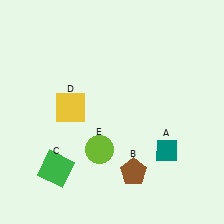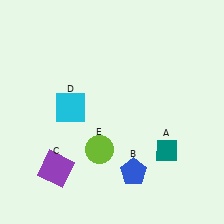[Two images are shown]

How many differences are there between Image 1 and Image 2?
There are 3 differences between the two images.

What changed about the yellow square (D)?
In Image 1, D is yellow. In Image 2, it changed to cyan.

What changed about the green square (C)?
In Image 1, C is green. In Image 2, it changed to purple.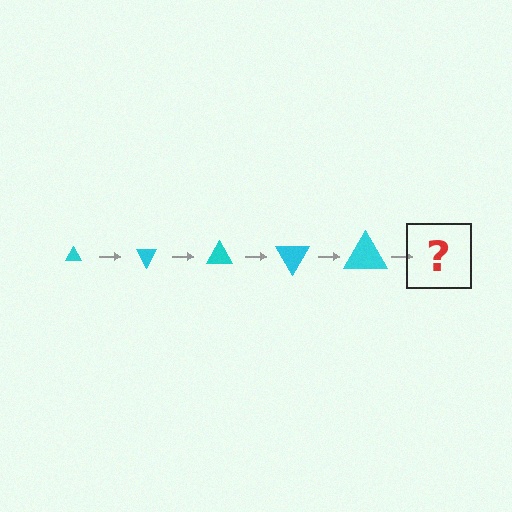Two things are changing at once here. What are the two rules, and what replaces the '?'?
The two rules are that the triangle grows larger each step and it rotates 60 degrees each step. The '?' should be a triangle, larger than the previous one and rotated 300 degrees from the start.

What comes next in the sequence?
The next element should be a triangle, larger than the previous one and rotated 300 degrees from the start.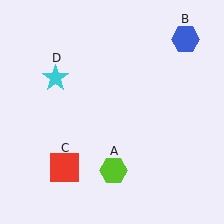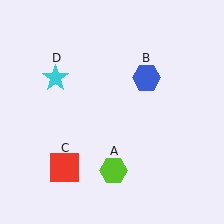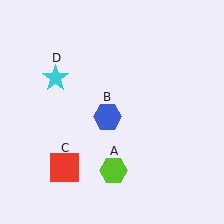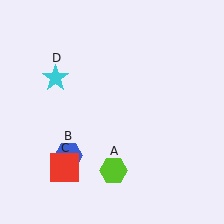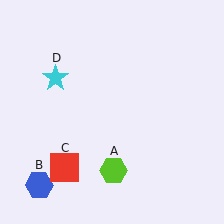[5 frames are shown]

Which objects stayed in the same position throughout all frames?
Lime hexagon (object A) and red square (object C) and cyan star (object D) remained stationary.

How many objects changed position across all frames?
1 object changed position: blue hexagon (object B).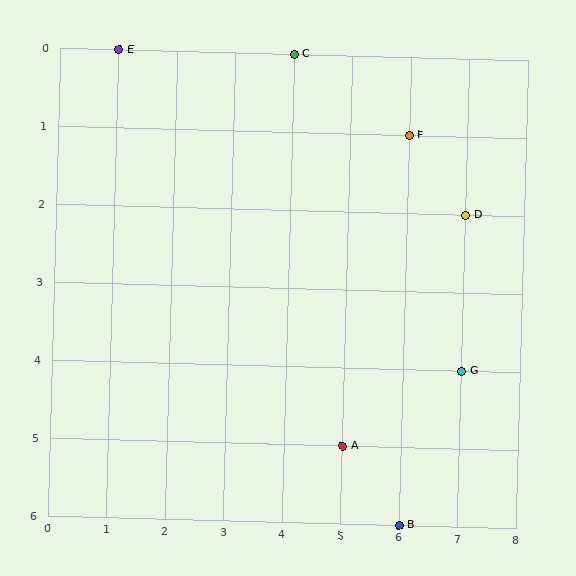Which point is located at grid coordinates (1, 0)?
Point E is at (1, 0).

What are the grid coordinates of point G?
Point G is at grid coordinates (7, 4).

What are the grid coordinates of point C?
Point C is at grid coordinates (4, 0).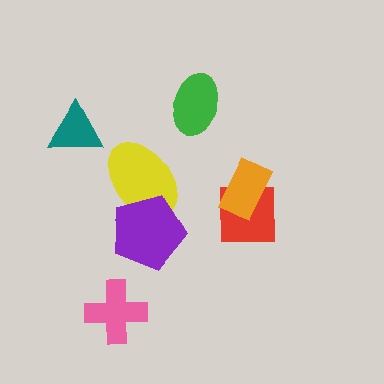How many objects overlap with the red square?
1 object overlaps with the red square.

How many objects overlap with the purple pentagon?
1 object overlaps with the purple pentagon.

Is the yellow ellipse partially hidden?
Yes, it is partially covered by another shape.